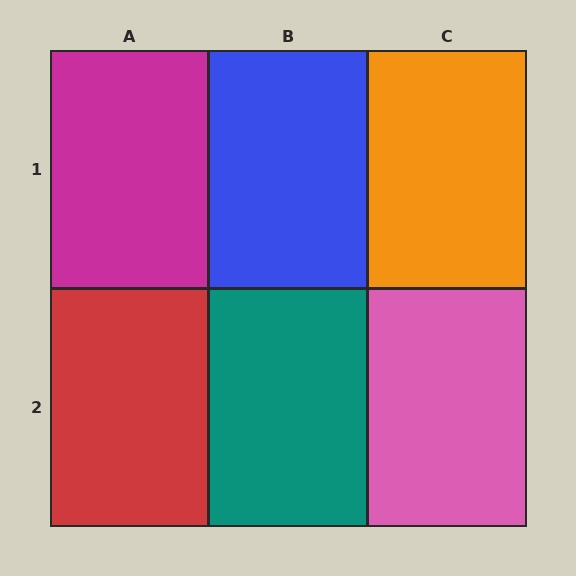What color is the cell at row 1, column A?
Magenta.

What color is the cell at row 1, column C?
Orange.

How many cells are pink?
1 cell is pink.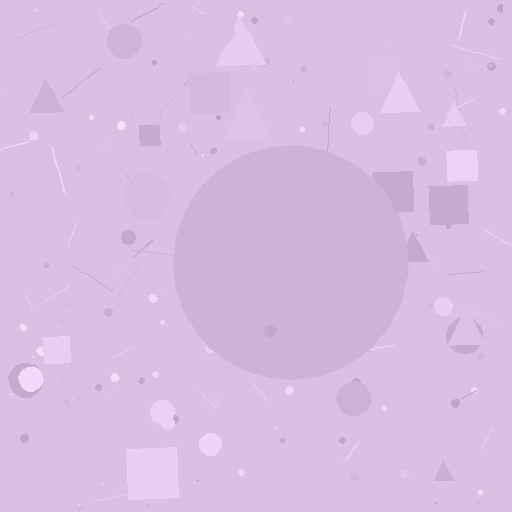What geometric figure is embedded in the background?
A circle is embedded in the background.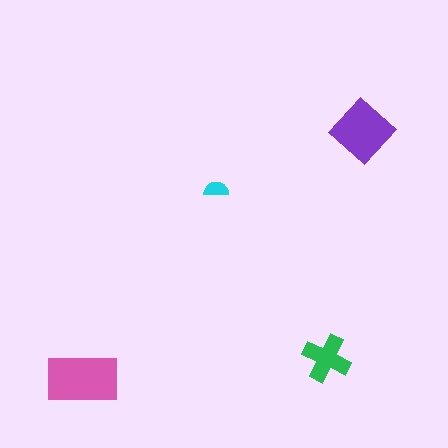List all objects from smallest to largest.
The cyan semicircle, the green cross, the purple diamond, the pink rectangle.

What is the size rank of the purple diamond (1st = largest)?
2nd.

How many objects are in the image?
There are 4 objects in the image.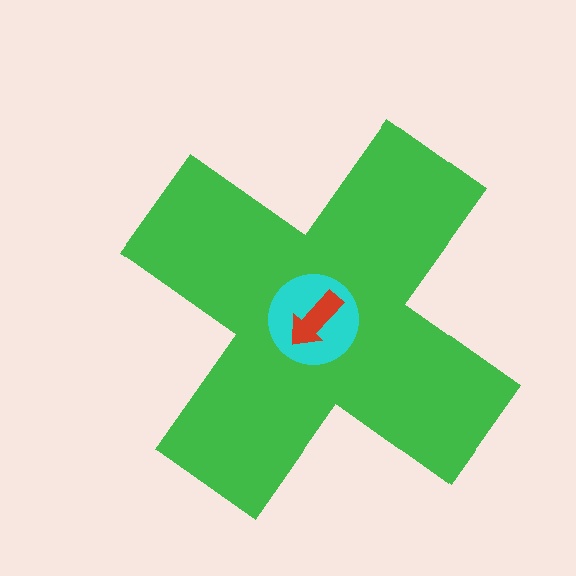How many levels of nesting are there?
3.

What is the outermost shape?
The green cross.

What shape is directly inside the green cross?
The cyan circle.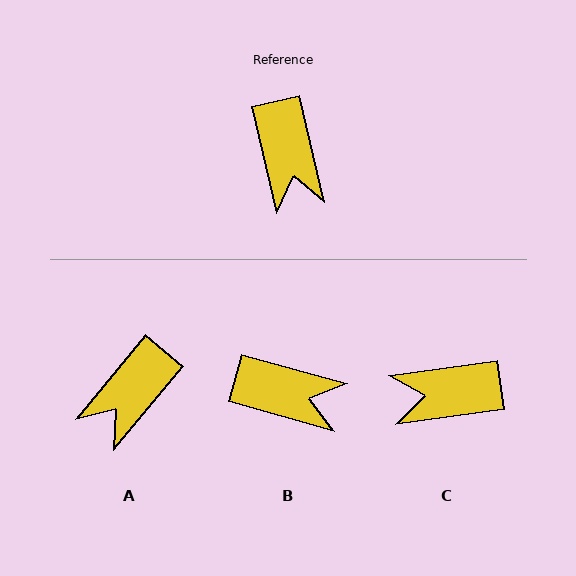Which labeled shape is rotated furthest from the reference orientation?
C, about 95 degrees away.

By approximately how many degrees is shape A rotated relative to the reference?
Approximately 53 degrees clockwise.